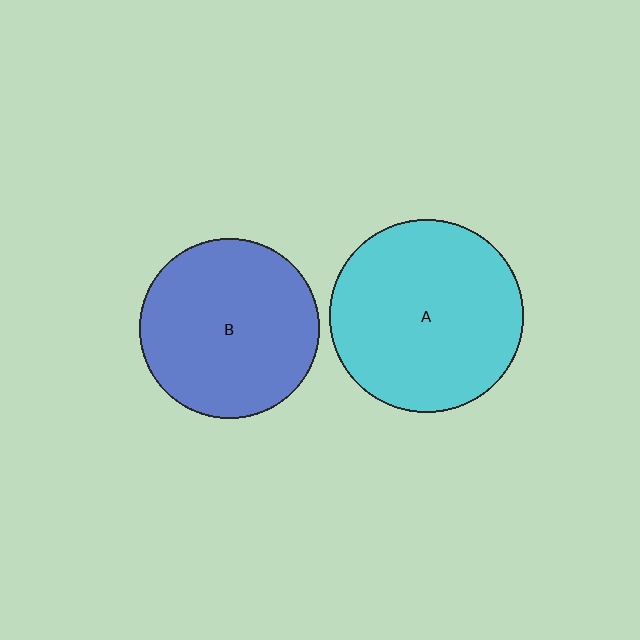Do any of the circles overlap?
No, none of the circles overlap.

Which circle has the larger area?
Circle A (cyan).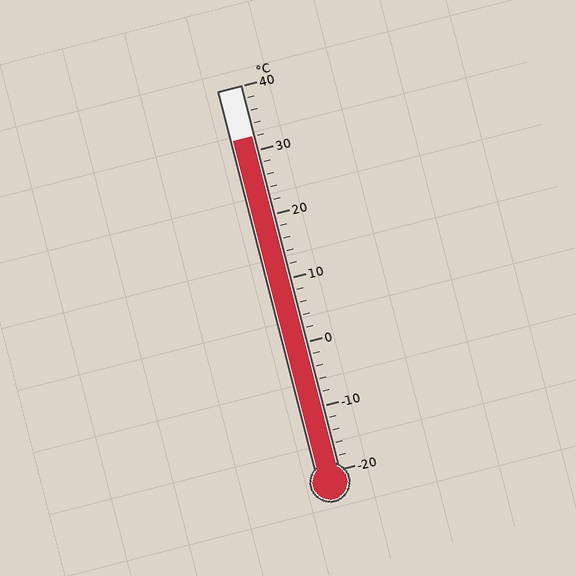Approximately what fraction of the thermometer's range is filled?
The thermometer is filled to approximately 85% of its range.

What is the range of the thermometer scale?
The thermometer scale ranges from -20°C to 40°C.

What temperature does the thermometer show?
The thermometer shows approximately 32°C.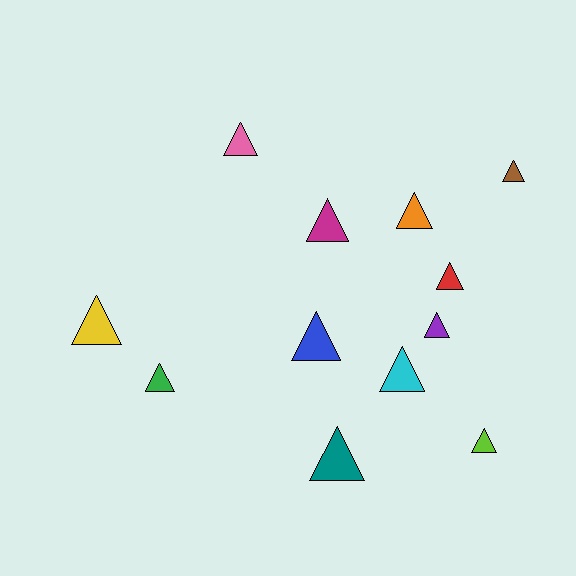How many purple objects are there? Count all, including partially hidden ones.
There is 1 purple object.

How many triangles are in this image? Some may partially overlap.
There are 12 triangles.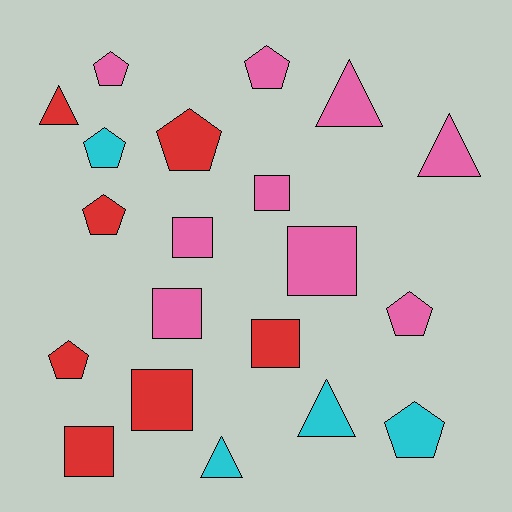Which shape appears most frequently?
Pentagon, with 8 objects.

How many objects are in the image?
There are 20 objects.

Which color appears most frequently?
Pink, with 9 objects.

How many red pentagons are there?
There are 3 red pentagons.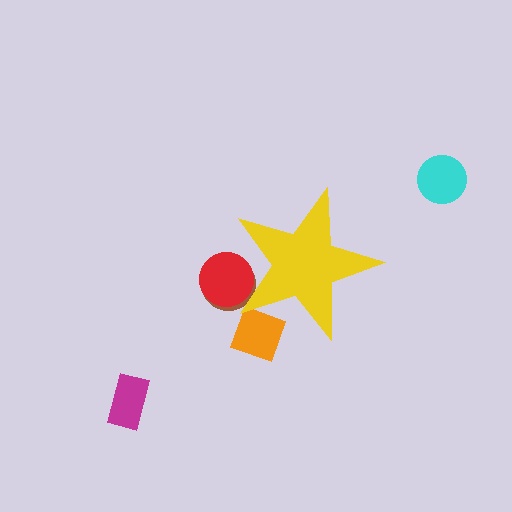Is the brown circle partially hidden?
Yes, the brown circle is partially hidden behind the yellow star.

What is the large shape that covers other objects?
A yellow star.